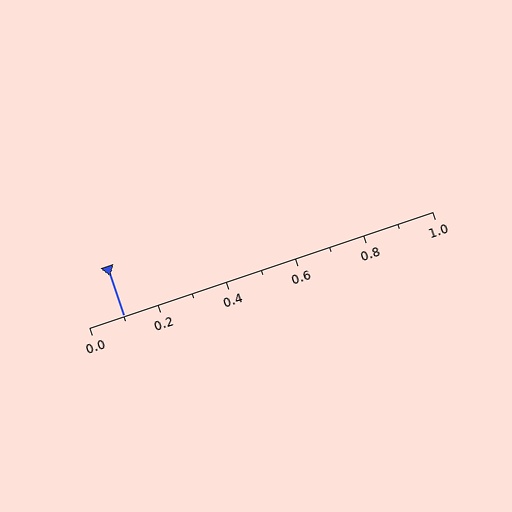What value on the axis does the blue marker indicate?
The marker indicates approximately 0.1.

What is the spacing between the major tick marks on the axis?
The major ticks are spaced 0.2 apart.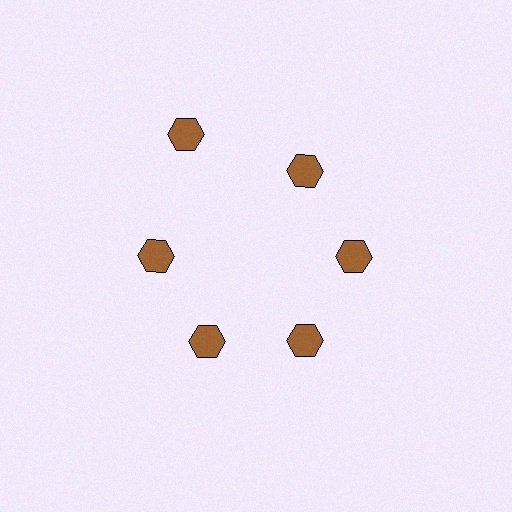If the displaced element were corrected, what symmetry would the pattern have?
It would have 6-fold rotational symmetry — the pattern would map onto itself every 60 degrees.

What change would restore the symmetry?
The symmetry would be restored by moving it inward, back onto the ring so that all 6 hexagons sit at equal angles and equal distance from the center.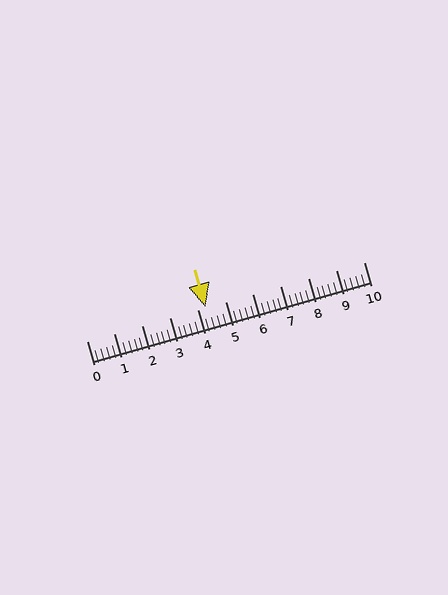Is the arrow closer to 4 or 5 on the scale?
The arrow is closer to 4.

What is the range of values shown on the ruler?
The ruler shows values from 0 to 10.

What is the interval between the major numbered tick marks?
The major tick marks are spaced 1 units apart.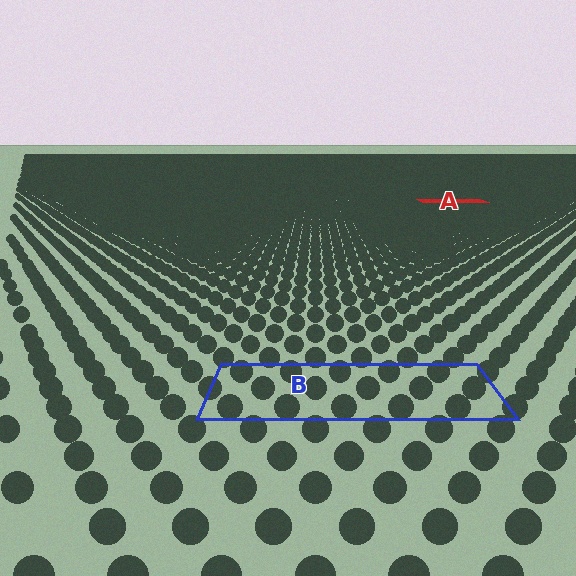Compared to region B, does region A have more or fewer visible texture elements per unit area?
Region A has more texture elements per unit area — they are packed more densely because it is farther away.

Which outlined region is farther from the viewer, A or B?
Region A is farther from the viewer — the texture elements inside it appear smaller and more densely packed.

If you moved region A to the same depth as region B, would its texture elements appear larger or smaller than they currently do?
They would appear larger. At a closer depth, the same texture elements are projected at a bigger on-screen size.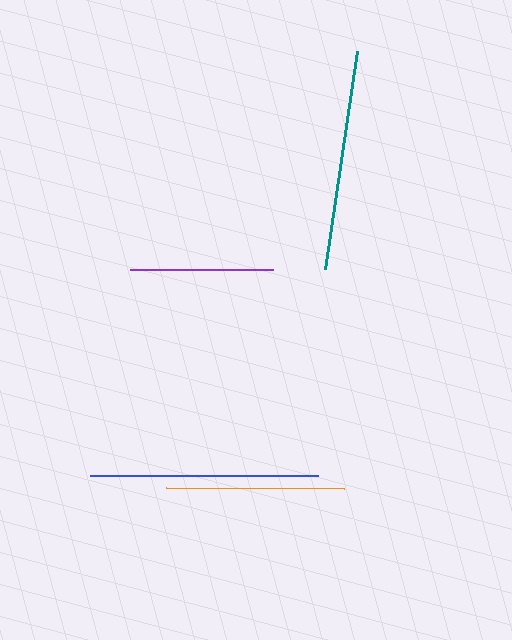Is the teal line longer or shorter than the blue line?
The blue line is longer than the teal line.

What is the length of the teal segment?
The teal segment is approximately 220 pixels long.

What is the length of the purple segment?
The purple segment is approximately 143 pixels long.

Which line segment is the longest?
The blue line is the longest at approximately 228 pixels.